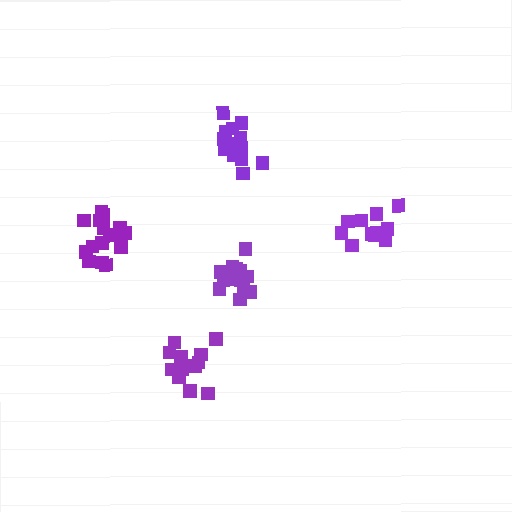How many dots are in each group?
Group 1: 12 dots, Group 2: 12 dots, Group 3: 15 dots, Group 4: 16 dots, Group 5: 16 dots (71 total).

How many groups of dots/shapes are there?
There are 5 groups.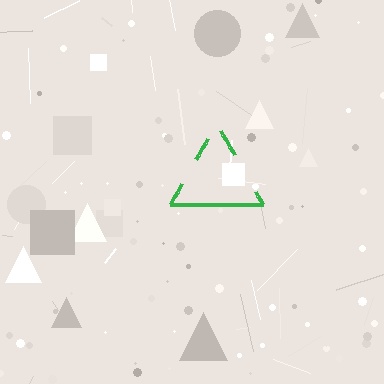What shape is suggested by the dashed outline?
The dashed outline suggests a triangle.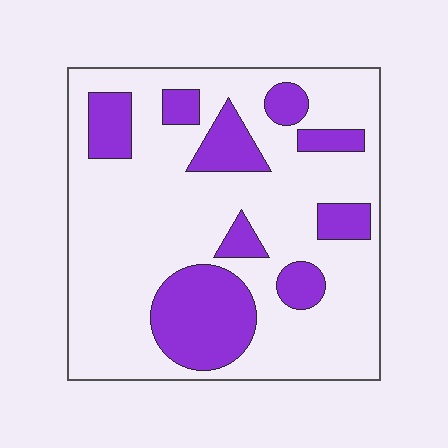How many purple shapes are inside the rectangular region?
9.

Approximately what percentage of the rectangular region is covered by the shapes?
Approximately 25%.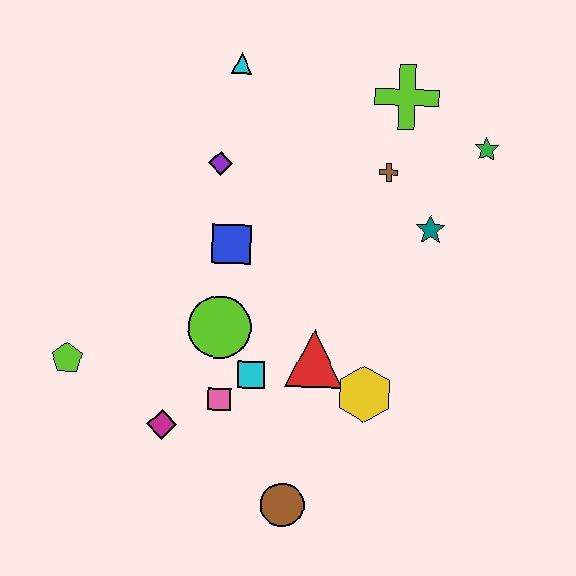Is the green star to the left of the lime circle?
No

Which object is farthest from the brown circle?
The cyan triangle is farthest from the brown circle.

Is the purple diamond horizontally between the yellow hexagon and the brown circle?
No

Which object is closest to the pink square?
The cyan square is closest to the pink square.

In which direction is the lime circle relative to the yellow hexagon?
The lime circle is to the left of the yellow hexagon.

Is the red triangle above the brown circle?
Yes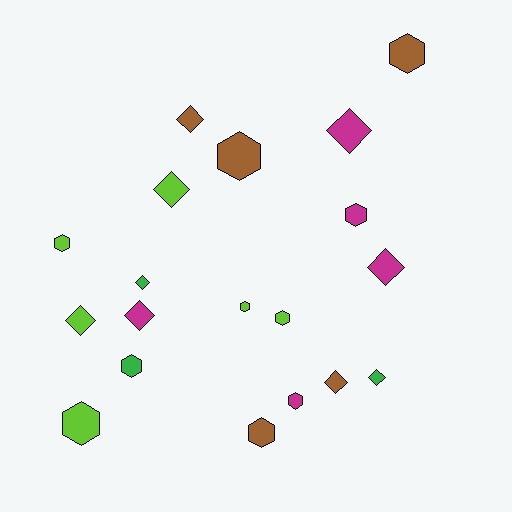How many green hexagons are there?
There is 1 green hexagon.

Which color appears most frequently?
Lime, with 6 objects.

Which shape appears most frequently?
Hexagon, with 10 objects.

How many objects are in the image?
There are 19 objects.